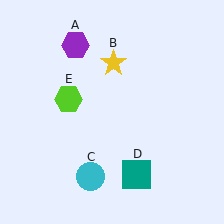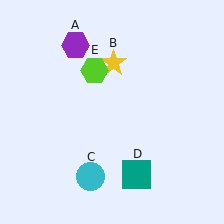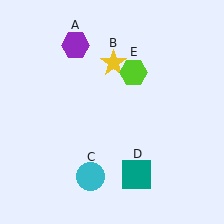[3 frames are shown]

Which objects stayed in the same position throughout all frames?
Purple hexagon (object A) and yellow star (object B) and cyan circle (object C) and teal square (object D) remained stationary.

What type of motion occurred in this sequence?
The lime hexagon (object E) rotated clockwise around the center of the scene.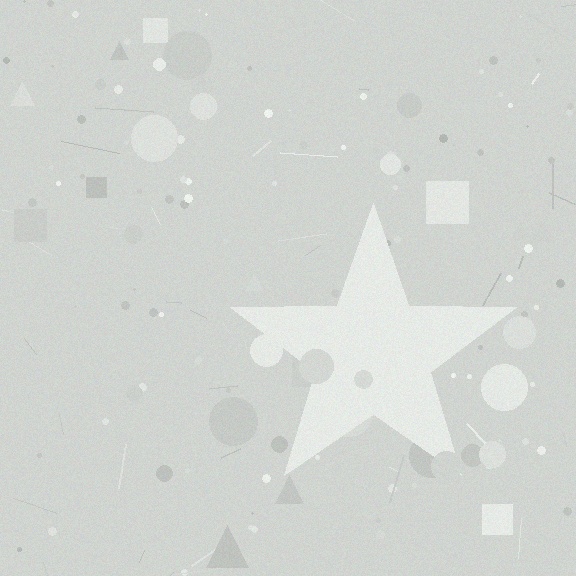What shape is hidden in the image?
A star is hidden in the image.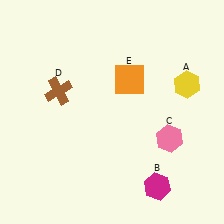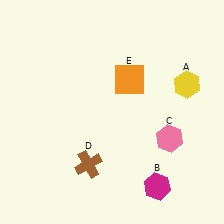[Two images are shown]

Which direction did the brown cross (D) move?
The brown cross (D) moved down.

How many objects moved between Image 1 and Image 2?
1 object moved between the two images.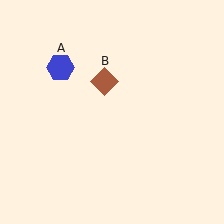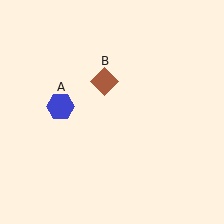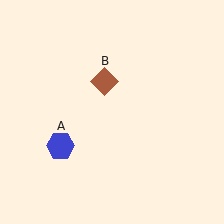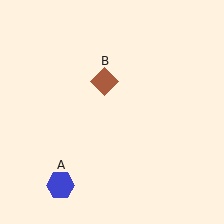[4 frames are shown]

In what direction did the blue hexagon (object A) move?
The blue hexagon (object A) moved down.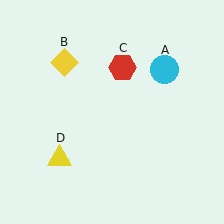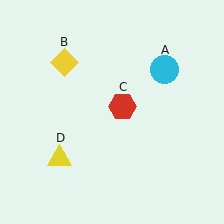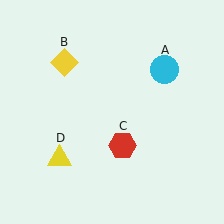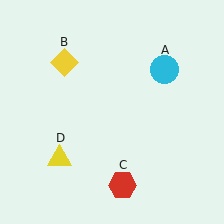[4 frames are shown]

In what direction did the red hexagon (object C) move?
The red hexagon (object C) moved down.